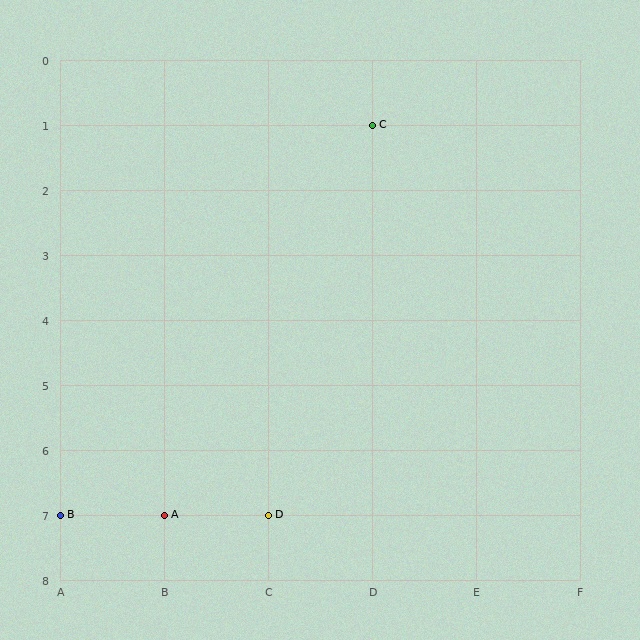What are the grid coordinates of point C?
Point C is at grid coordinates (D, 1).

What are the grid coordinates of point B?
Point B is at grid coordinates (A, 7).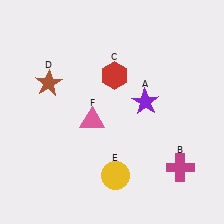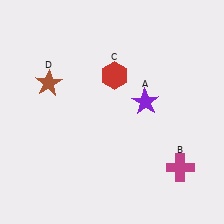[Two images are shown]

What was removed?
The yellow circle (E), the pink triangle (F) were removed in Image 2.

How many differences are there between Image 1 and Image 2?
There are 2 differences between the two images.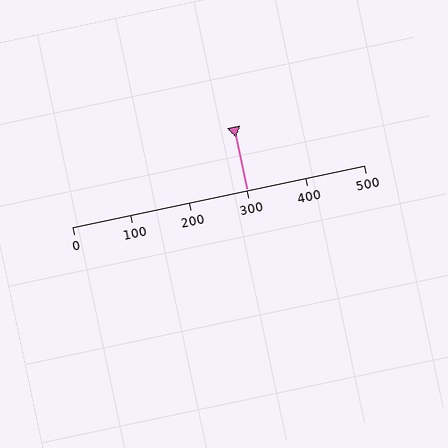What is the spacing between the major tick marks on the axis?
The major ticks are spaced 100 apart.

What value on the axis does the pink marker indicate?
The marker indicates approximately 300.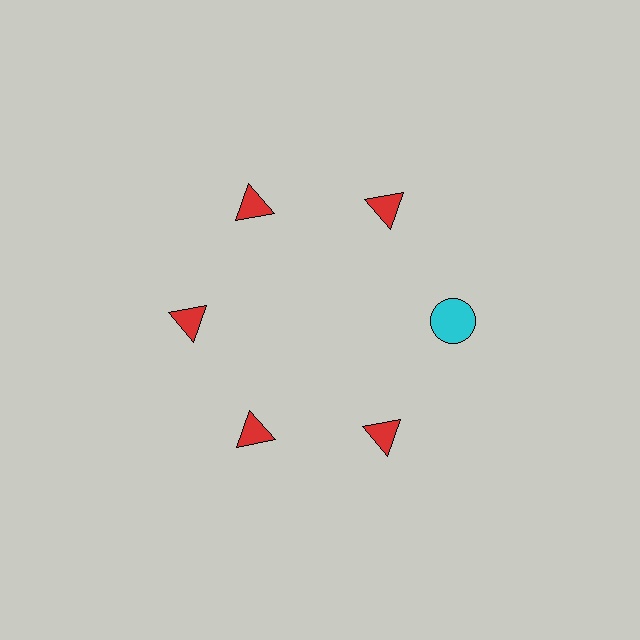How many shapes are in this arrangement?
There are 6 shapes arranged in a ring pattern.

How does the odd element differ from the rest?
It differs in both color (cyan instead of red) and shape (circle instead of triangle).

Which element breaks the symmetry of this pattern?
The cyan circle at roughly the 3 o'clock position breaks the symmetry. All other shapes are red triangles.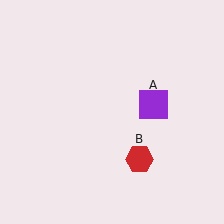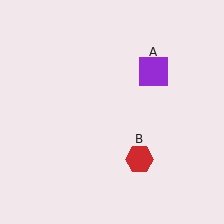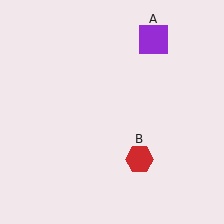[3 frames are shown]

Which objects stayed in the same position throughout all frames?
Red hexagon (object B) remained stationary.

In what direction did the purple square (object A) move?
The purple square (object A) moved up.